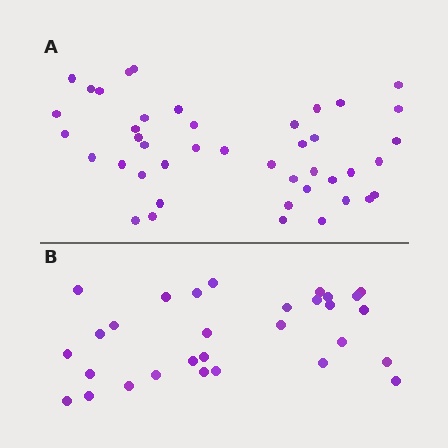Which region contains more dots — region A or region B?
Region A (the top region) has more dots.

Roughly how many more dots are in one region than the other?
Region A has approximately 15 more dots than region B.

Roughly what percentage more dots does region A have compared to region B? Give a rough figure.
About 45% more.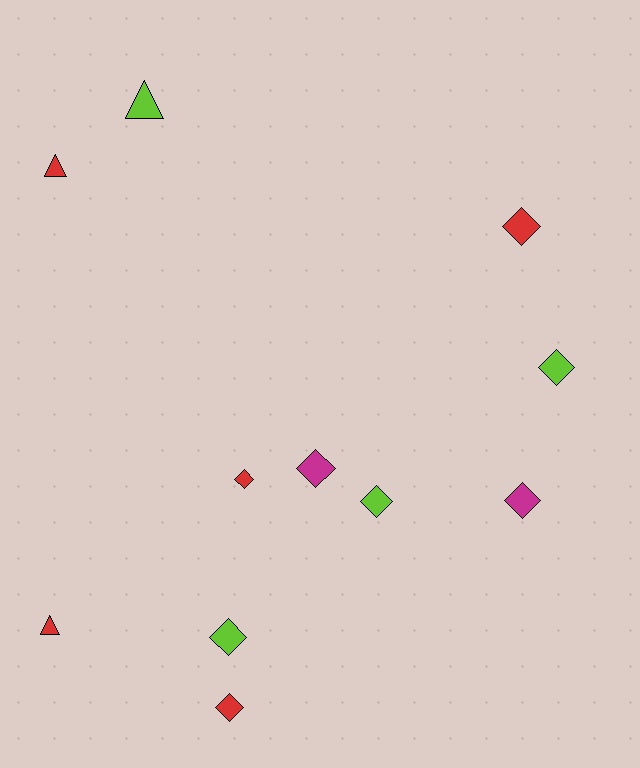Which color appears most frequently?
Red, with 5 objects.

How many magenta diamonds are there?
There are 2 magenta diamonds.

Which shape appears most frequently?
Diamond, with 8 objects.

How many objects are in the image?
There are 11 objects.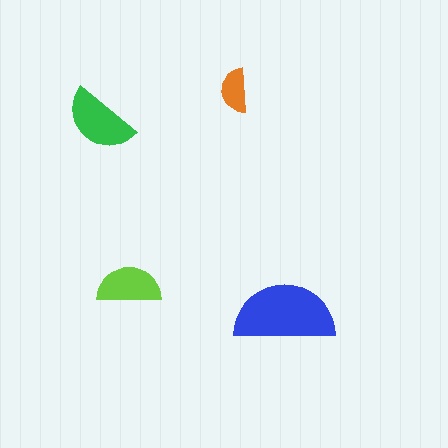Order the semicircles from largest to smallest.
the blue one, the green one, the lime one, the orange one.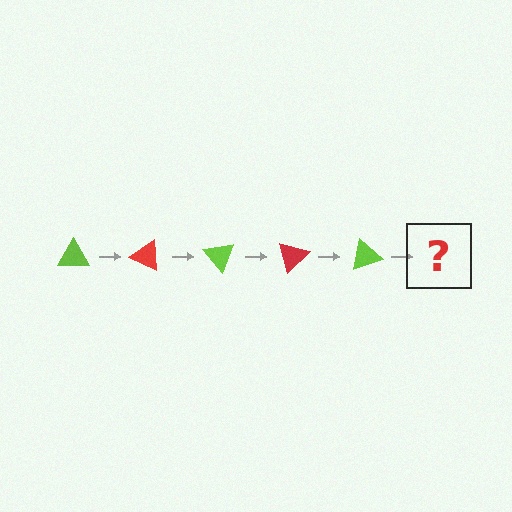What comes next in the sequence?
The next element should be a red triangle, rotated 125 degrees from the start.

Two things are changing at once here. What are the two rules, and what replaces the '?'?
The two rules are that it rotates 25 degrees each step and the color cycles through lime and red. The '?' should be a red triangle, rotated 125 degrees from the start.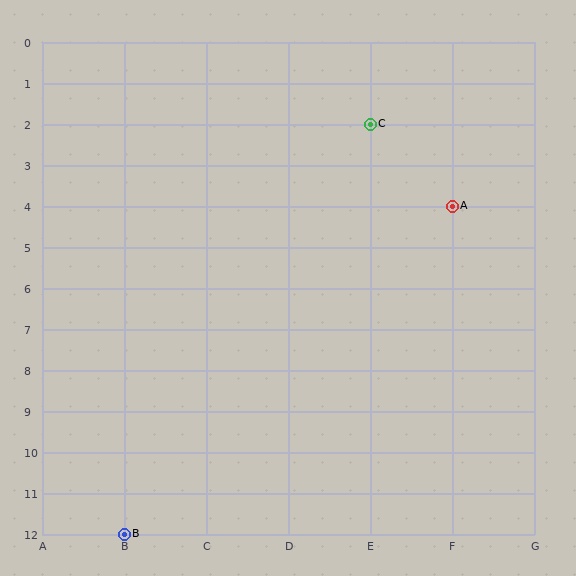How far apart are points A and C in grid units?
Points A and C are 1 column and 2 rows apart (about 2.2 grid units diagonally).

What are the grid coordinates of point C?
Point C is at grid coordinates (E, 2).